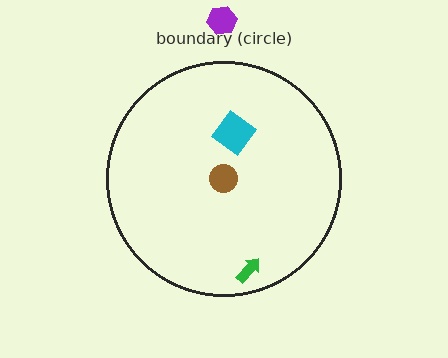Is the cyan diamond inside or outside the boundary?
Inside.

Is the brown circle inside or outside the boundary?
Inside.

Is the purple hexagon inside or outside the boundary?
Outside.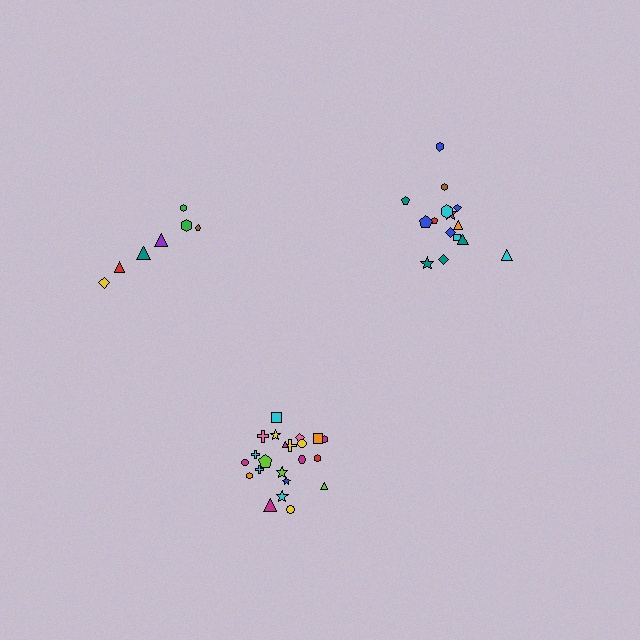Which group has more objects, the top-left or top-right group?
The top-right group.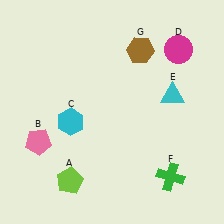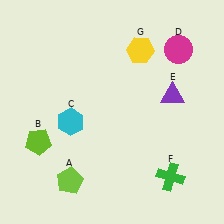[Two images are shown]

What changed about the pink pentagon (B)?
In Image 1, B is pink. In Image 2, it changed to lime.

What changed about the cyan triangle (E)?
In Image 1, E is cyan. In Image 2, it changed to purple.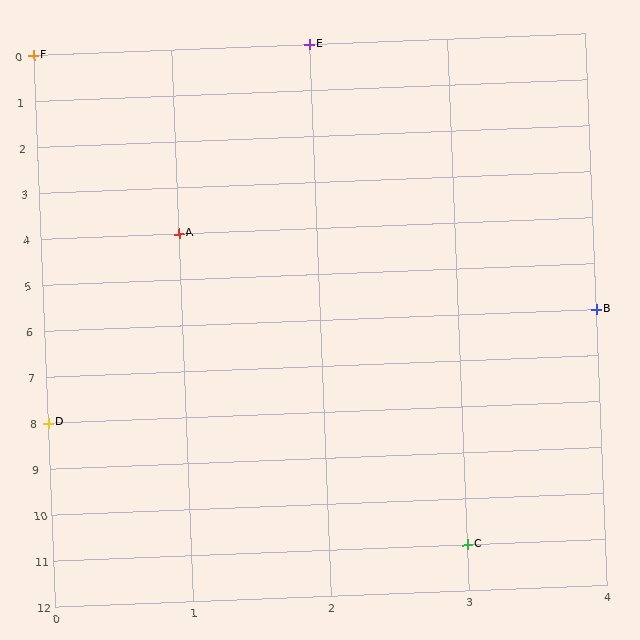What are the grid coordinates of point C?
Point C is at grid coordinates (3, 11).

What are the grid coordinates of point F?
Point F is at grid coordinates (0, 0).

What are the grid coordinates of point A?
Point A is at grid coordinates (1, 4).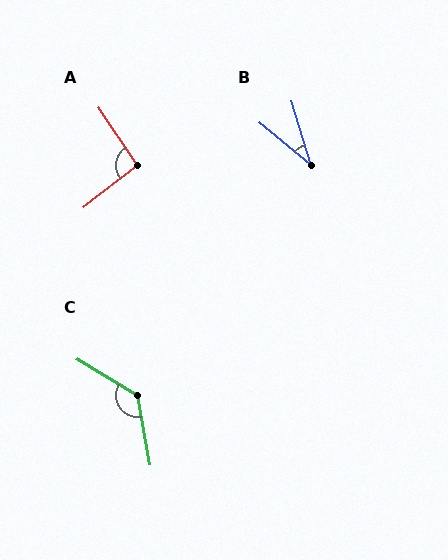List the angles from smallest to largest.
B (34°), A (94°), C (132°).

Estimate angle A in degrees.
Approximately 94 degrees.